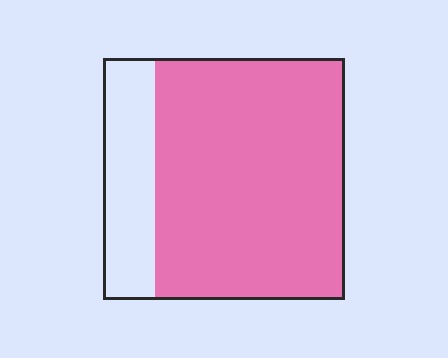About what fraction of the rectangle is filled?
About four fifths (4/5).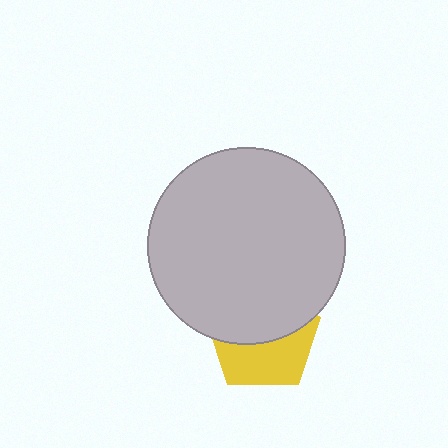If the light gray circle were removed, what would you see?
You would see the complete yellow pentagon.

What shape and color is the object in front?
The object in front is a light gray circle.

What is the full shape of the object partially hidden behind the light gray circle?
The partially hidden object is a yellow pentagon.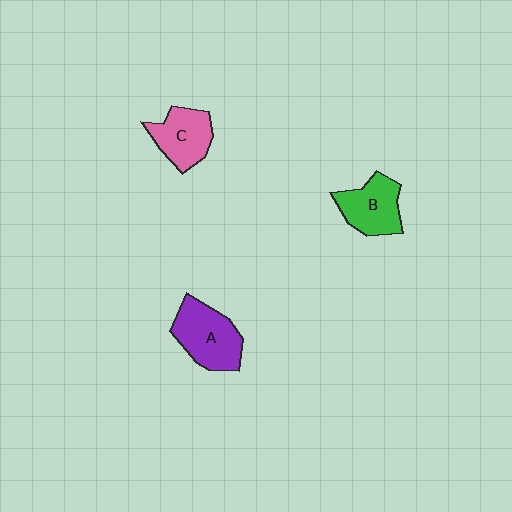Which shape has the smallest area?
Shape C (pink).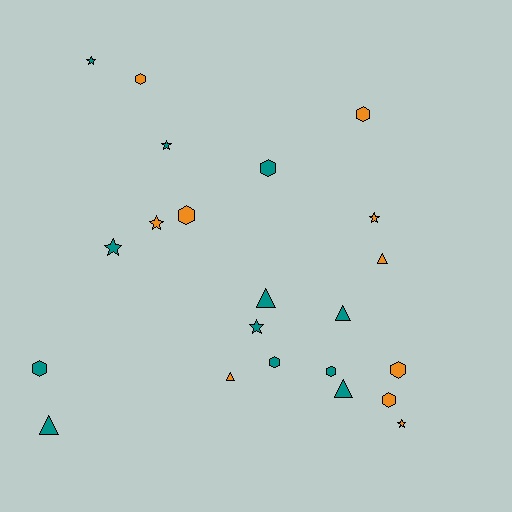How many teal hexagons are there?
There are 4 teal hexagons.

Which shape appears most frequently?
Hexagon, with 9 objects.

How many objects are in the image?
There are 22 objects.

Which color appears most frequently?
Teal, with 12 objects.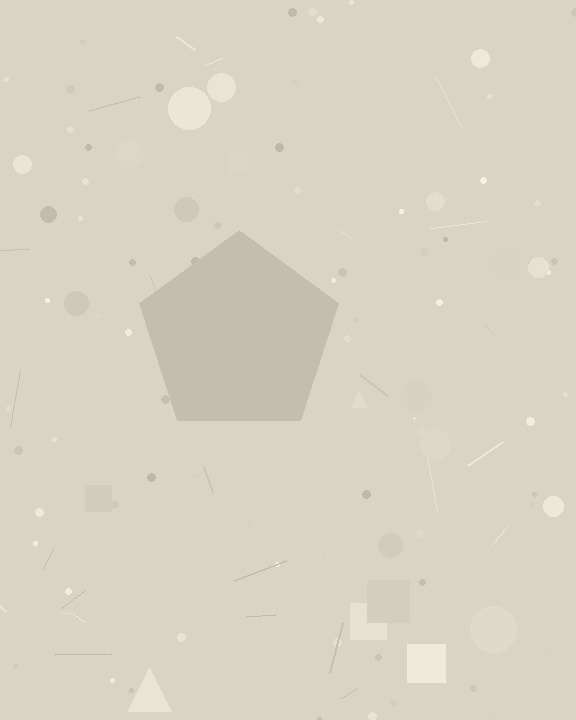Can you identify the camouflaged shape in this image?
The camouflaged shape is a pentagon.